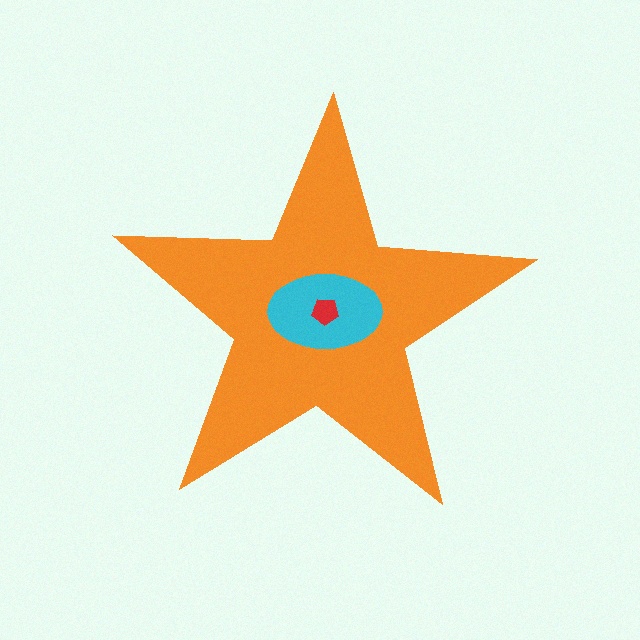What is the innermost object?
The red pentagon.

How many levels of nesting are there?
3.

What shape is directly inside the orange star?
The cyan ellipse.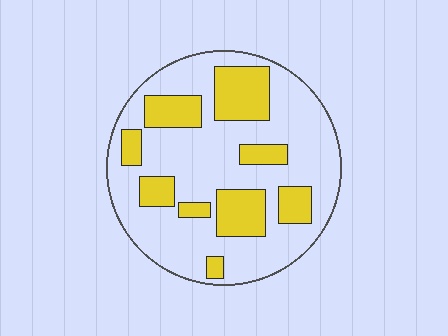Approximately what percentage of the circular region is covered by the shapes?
Approximately 30%.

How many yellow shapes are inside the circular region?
9.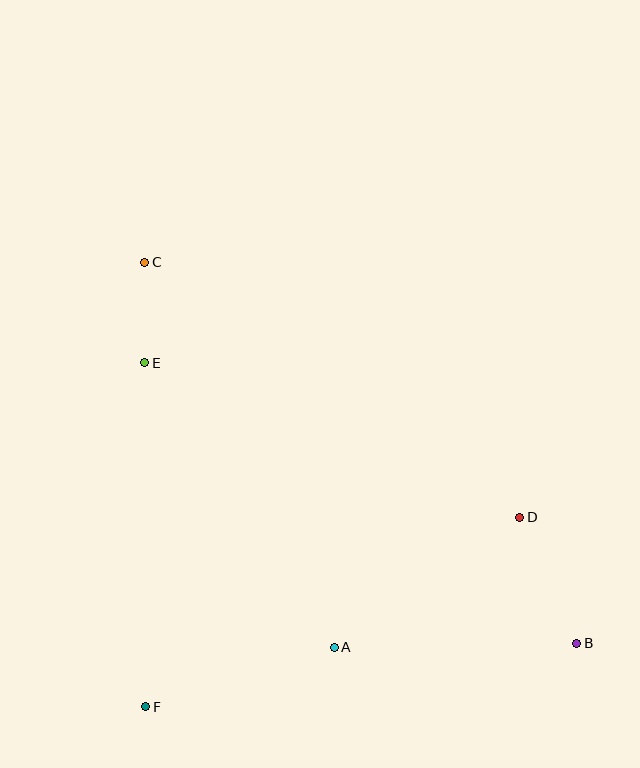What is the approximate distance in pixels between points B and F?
The distance between B and F is approximately 436 pixels.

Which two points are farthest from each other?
Points B and C are farthest from each other.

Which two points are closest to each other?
Points C and E are closest to each other.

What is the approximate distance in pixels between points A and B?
The distance between A and B is approximately 242 pixels.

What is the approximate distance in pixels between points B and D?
The distance between B and D is approximately 138 pixels.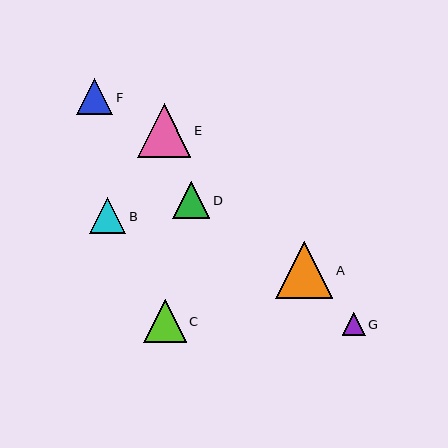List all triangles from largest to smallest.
From largest to smallest: A, E, C, D, B, F, G.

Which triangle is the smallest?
Triangle G is the smallest with a size of approximately 23 pixels.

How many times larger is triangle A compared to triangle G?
Triangle A is approximately 2.5 times the size of triangle G.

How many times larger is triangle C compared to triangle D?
Triangle C is approximately 1.2 times the size of triangle D.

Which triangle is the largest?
Triangle A is the largest with a size of approximately 57 pixels.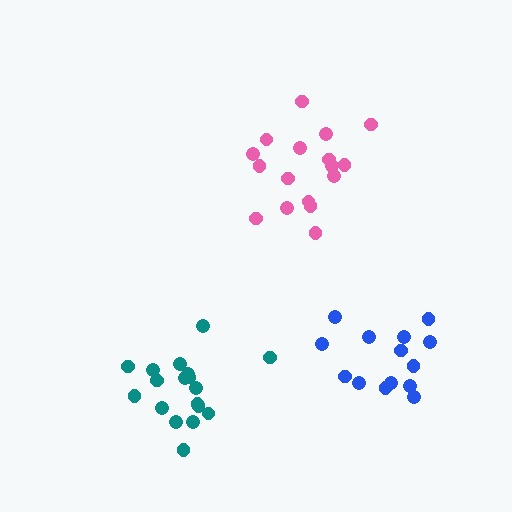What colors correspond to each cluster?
The clusters are colored: pink, teal, blue.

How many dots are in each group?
Group 1: 17 dots, Group 2: 18 dots, Group 3: 14 dots (49 total).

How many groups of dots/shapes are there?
There are 3 groups.